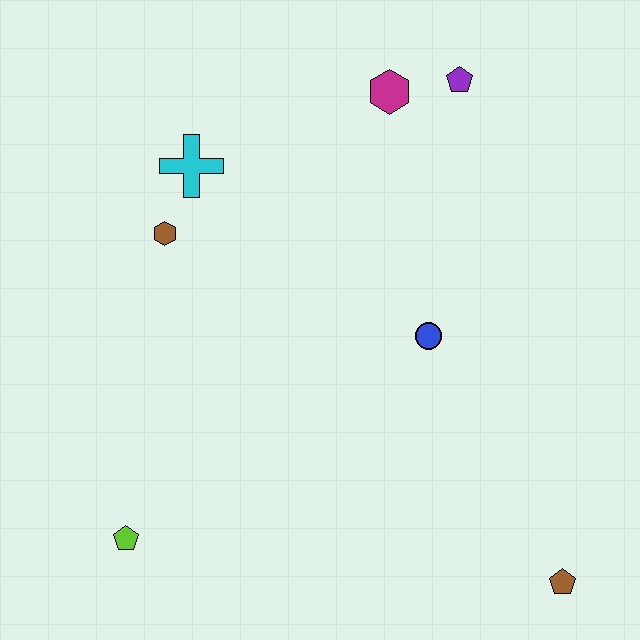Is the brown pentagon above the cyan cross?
No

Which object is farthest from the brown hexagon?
The brown pentagon is farthest from the brown hexagon.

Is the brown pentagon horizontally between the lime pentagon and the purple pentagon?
No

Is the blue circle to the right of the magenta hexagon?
Yes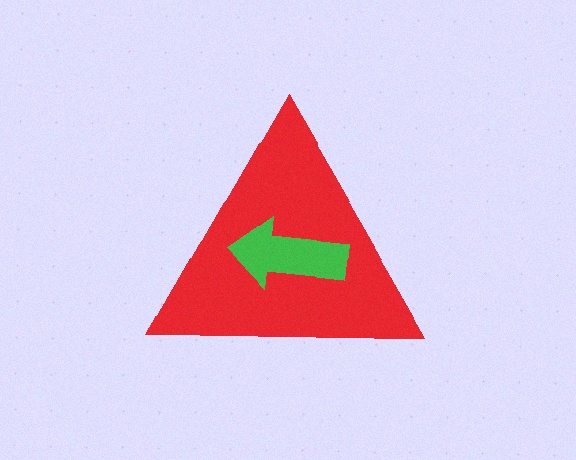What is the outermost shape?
The red triangle.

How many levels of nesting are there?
2.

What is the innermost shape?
The green arrow.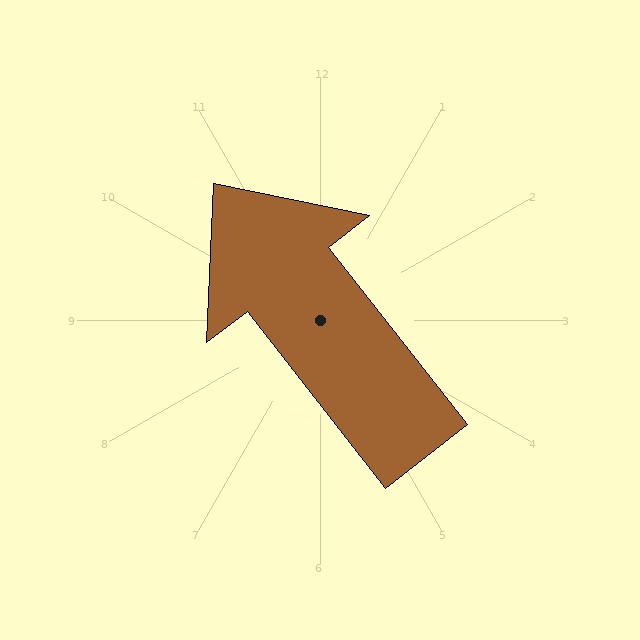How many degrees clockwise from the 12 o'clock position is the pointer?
Approximately 322 degrees.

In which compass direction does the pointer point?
Northwest.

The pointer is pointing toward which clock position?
Roughly 11 o'clock.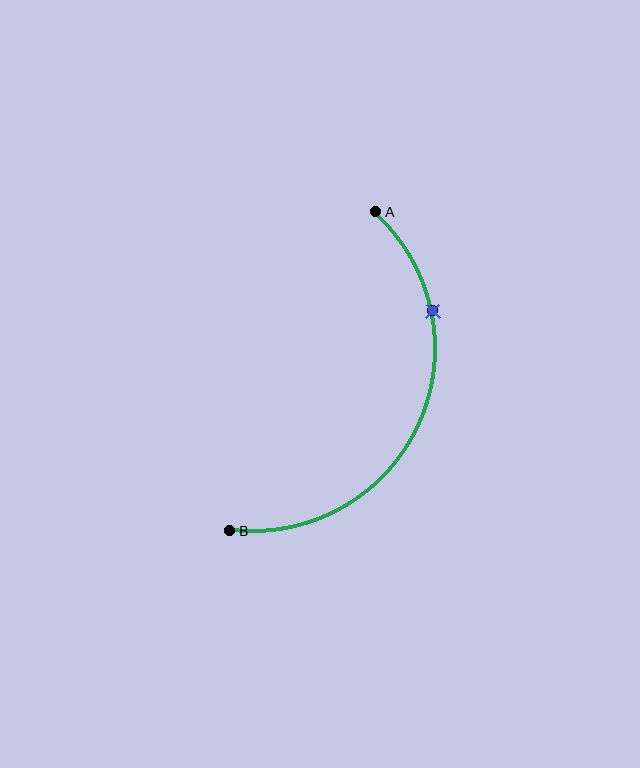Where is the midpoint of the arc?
The arc midpoint is the point on the curve farthest from the straight line joining A and B. It sits to the right of that line.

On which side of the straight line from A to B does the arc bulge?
The arc bulges to the right of the straight line connecting A and B.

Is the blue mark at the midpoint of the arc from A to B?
No. The blue mark lies on the arc but is closer to endpoint A. The arc midpoint would be at the point on the curve equidistant along the arc from both A and B.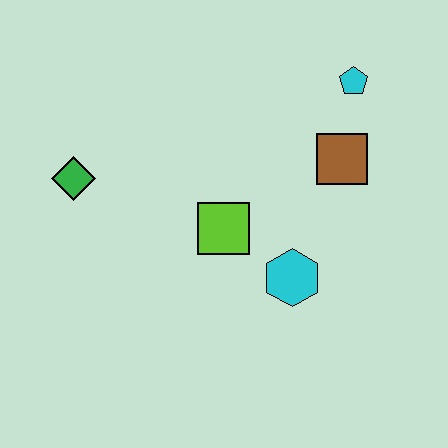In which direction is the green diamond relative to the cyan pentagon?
The green diamond is to the left of the cyan pentagon.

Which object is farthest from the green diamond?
The cyan pentagon is farthest from the green diamond.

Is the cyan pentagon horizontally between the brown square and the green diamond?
No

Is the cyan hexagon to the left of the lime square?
No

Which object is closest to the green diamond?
The lime square is closest to the green diamond.